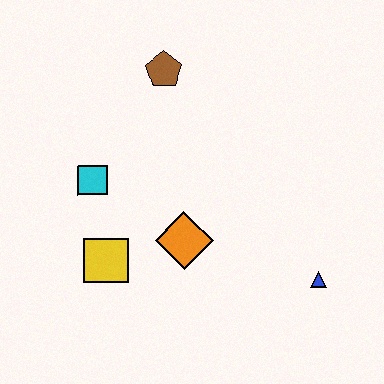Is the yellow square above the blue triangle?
Yes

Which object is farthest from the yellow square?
The blue triangle is farthest from the yellow square.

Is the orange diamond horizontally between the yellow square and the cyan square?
No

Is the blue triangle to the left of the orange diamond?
No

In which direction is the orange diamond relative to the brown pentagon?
The orange diamond is below the brown pentagon.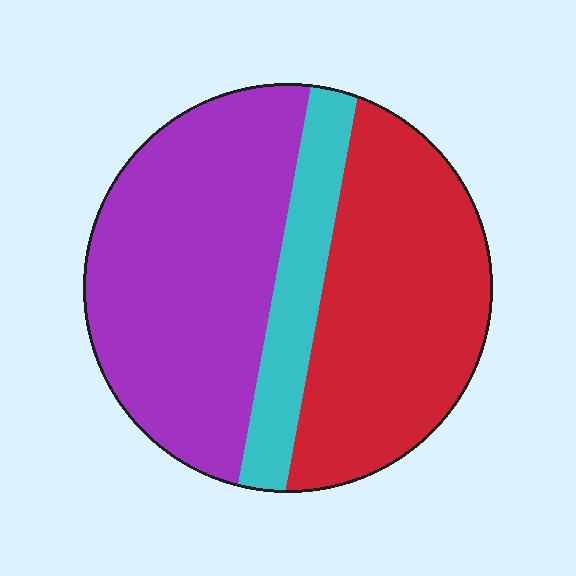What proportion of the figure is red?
Red takes up between a third and a half of the figure.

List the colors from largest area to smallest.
From largest to smallest: purple, red, cyan.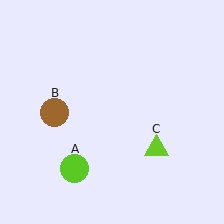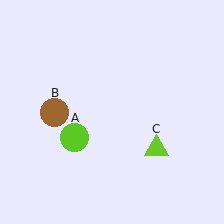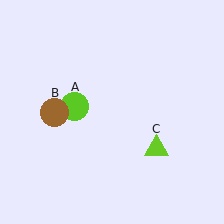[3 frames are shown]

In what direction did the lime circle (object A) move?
The lime circle (object A) moved up.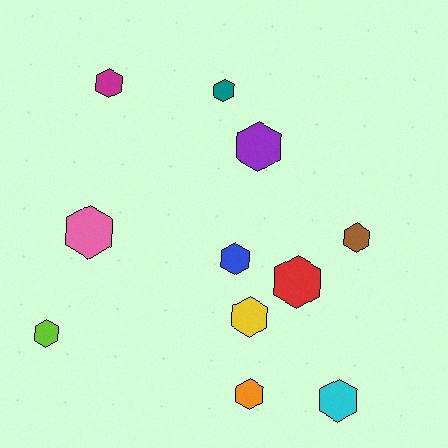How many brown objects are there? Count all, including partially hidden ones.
There is 1 brown object.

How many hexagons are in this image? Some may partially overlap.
There are 11 hexagons.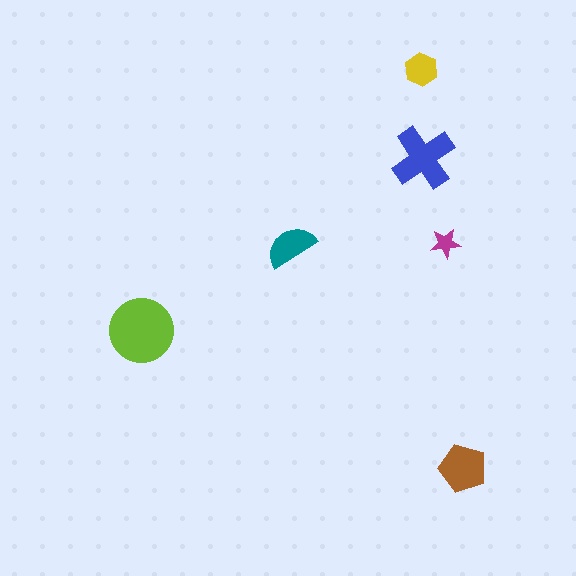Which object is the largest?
The lime circle.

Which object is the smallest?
The magenta star.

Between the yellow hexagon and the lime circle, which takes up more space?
The lime circle.